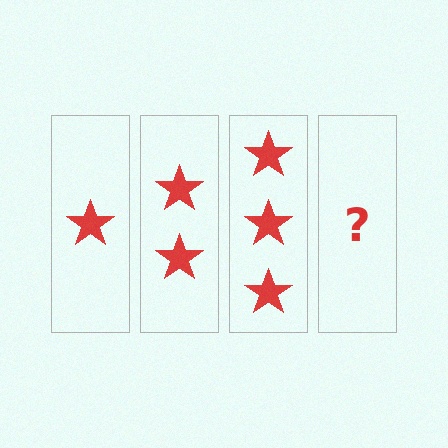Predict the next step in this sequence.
The next step is 4 stars.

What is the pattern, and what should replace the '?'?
The pattern is that each step adds one more star. The '?' should be 4 stars.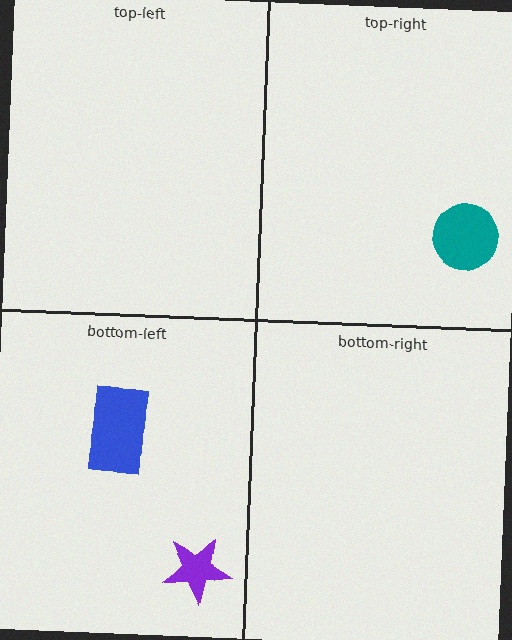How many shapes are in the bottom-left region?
2.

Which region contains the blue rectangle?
The bottom-left region.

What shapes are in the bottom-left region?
The blue rectangle, the purple star.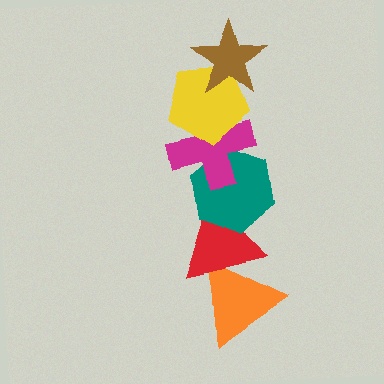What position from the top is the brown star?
The brown star is 1st from the top.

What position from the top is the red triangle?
The red triangle is 5th from the top.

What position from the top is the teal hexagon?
The teal hexagon is 4th from the top.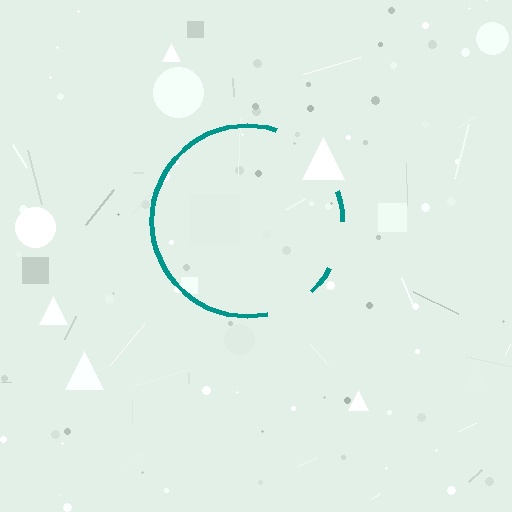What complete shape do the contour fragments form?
The contour fragments form a circle.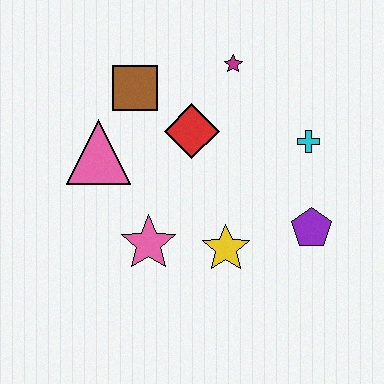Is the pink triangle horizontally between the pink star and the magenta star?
No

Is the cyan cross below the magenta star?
Yes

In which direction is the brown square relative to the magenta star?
The brown square is to the left of the magenta star.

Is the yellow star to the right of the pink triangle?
Yes